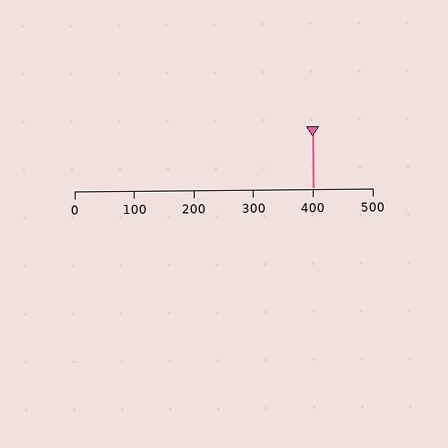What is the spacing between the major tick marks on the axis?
The major ticks are spaced 100 apart.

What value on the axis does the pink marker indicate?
The marker indicates approximately 400.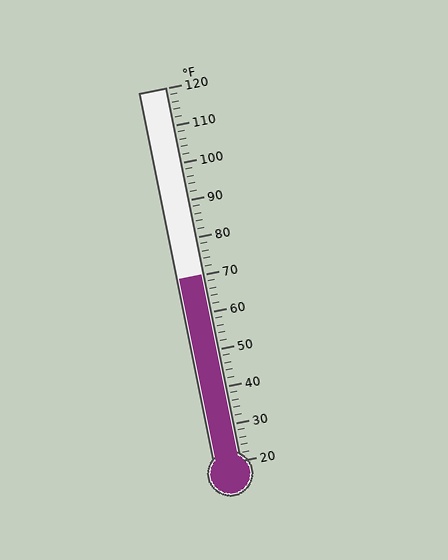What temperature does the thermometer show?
The thermometer shows approximately 70°F.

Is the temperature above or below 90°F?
The temperature is below 90°F.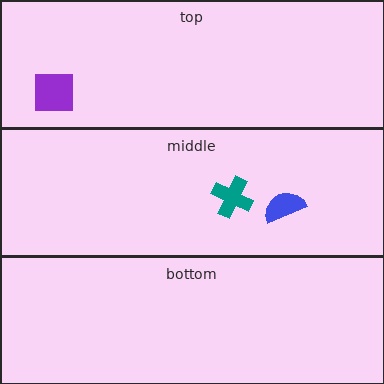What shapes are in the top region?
The purple square.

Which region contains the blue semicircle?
The middle region.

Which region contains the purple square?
The top region.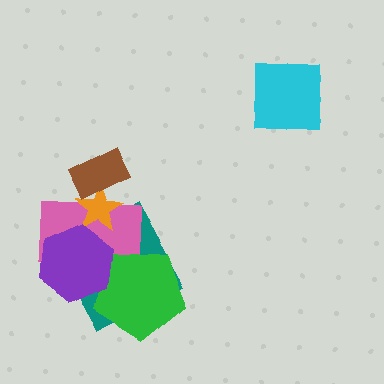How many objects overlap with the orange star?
3 objects overlap with the orange star.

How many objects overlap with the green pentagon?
3 objects overlap with the green pentagon.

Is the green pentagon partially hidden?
Yes, it is partially covered by another shape.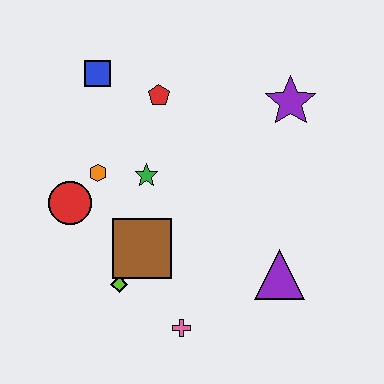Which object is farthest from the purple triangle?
The blue square is farthest from the purple triangle.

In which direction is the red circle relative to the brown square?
The red circle is to the left of the brown square.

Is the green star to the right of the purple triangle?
No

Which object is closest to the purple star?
The red pentagon is closest to the purple star.